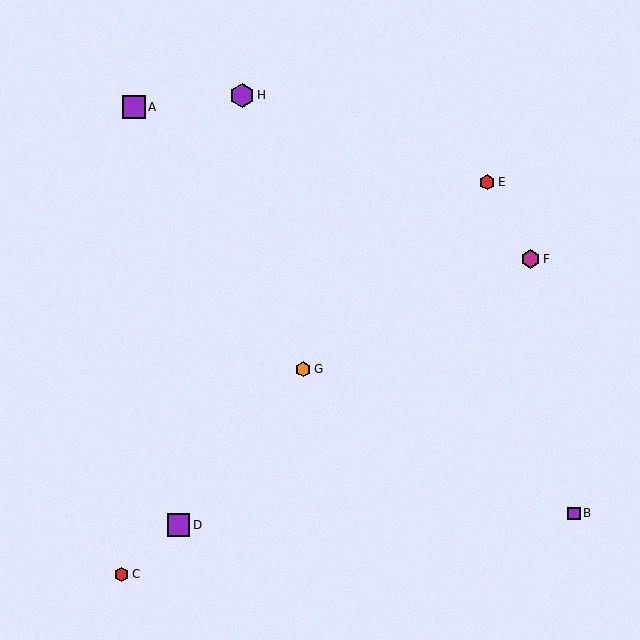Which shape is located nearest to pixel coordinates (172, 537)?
The purple square (labeled D) at (179, 525) is nearest to that location.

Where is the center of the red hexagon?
The center of the red hexagon is at (487, 182).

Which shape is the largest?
The purple hexagon (labeled H) is the largest.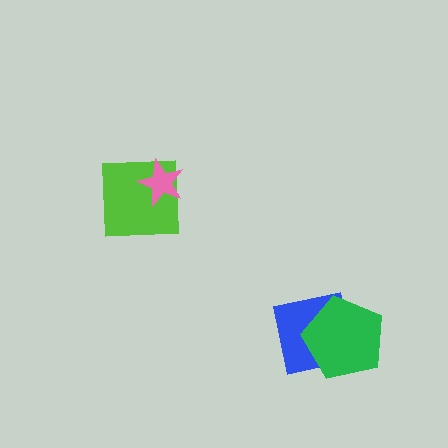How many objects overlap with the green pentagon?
1 object overlaps with the green pentagon.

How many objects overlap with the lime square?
1 object overlaps with the lime square.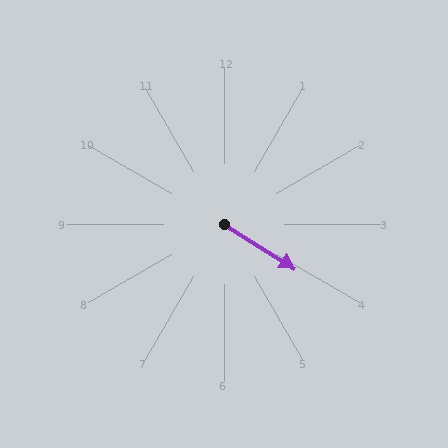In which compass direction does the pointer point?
Southeast.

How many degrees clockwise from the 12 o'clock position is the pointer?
Approximately 122 degrees.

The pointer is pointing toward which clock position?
Roughly 4 o'clock.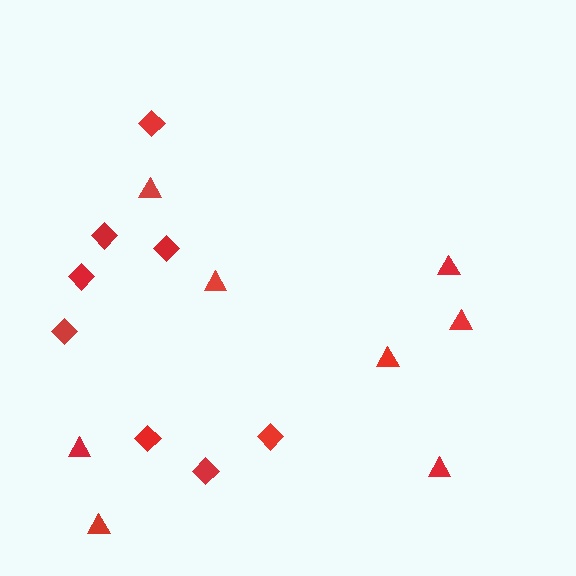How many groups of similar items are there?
There are 2 groups: one group of triangles (8) and one group of diamonds (8).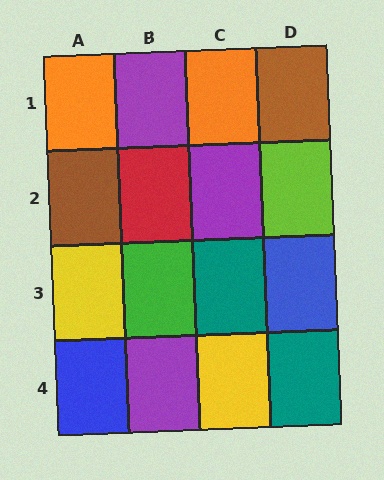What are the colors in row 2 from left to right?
Brown, red, purple, lime.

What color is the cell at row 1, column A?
Orange.